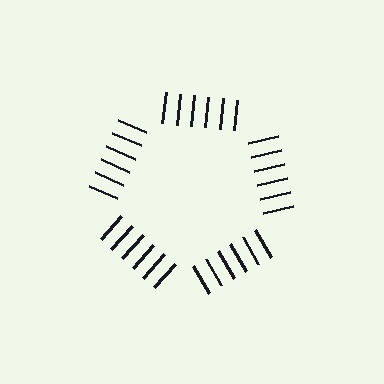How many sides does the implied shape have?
5 sides — the line-ends trace a pentagon.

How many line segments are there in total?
30 — 6 along each of the 5 edges.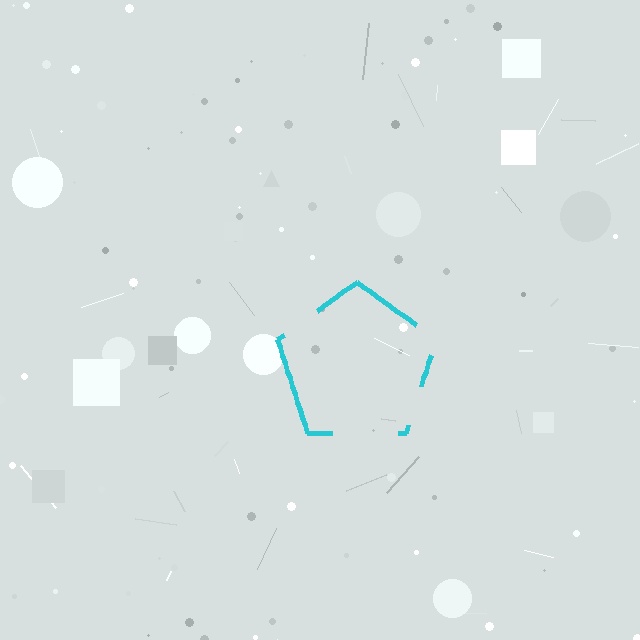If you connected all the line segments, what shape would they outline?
They would outline a pentagon.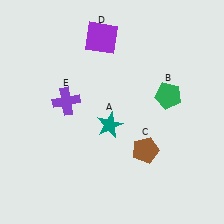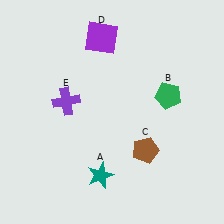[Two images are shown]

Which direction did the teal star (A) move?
The teal star (A) moved down.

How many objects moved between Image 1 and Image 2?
1 object moved between the two images.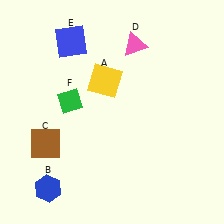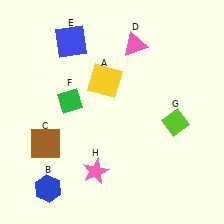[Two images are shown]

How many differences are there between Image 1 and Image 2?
There are 2 differences between the two images.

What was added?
A lime diamond (G), a pink star (H) were added in Image 2.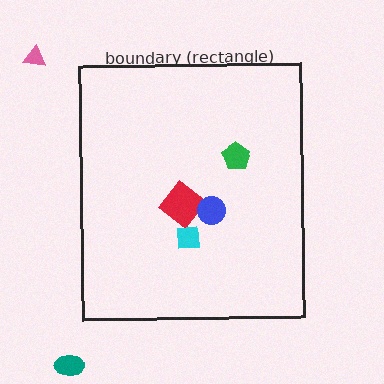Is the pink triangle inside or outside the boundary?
Outside.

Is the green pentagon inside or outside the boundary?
Inside.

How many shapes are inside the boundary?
4 inside, 2 outside.